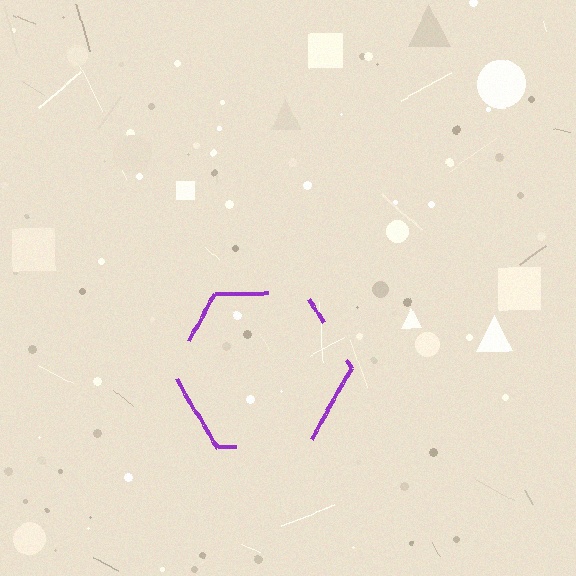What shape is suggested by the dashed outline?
The dashed outline suggests a hexagon.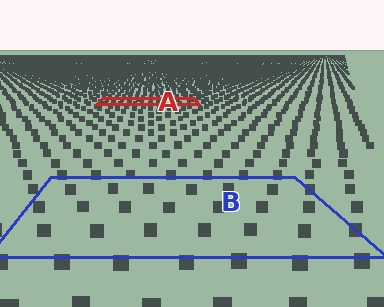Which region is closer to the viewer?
Region B is closer. The texture elements there are larger and more spread out.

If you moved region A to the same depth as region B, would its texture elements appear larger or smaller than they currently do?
They would appear larger. At a closer depth, the same texture elements are projected at a bigger on-screen size.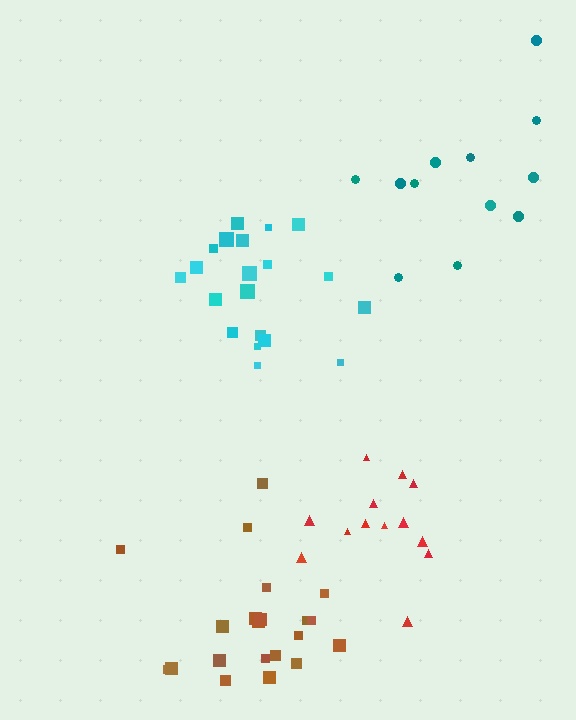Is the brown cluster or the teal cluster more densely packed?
Brown.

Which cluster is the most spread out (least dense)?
Teal.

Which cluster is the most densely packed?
Brown.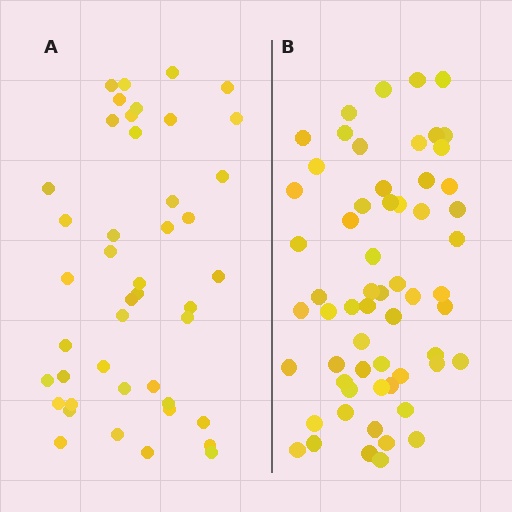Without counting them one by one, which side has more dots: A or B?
Region B (the right region) has more dots.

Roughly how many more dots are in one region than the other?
Region B has approximately 15 more dots than region A.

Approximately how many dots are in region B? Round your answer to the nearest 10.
About 60 dots.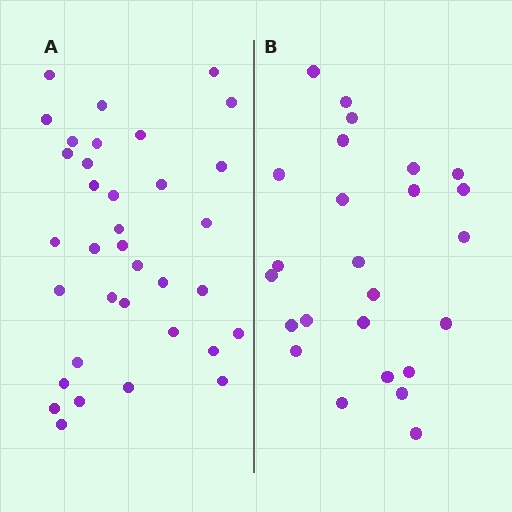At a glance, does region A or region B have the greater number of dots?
Region A (the left region) has more dots.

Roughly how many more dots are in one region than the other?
Region A has roughly 10 or so more dots than region B.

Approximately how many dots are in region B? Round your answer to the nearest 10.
About 20 dots. (The exact count is 25, which rounds to 20.)